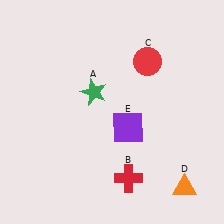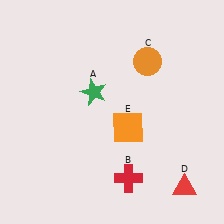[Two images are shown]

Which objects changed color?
C changed from red to orange. D changed from orange to red. E changed from purple to orange.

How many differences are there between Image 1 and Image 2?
There are 3 differences between the two images.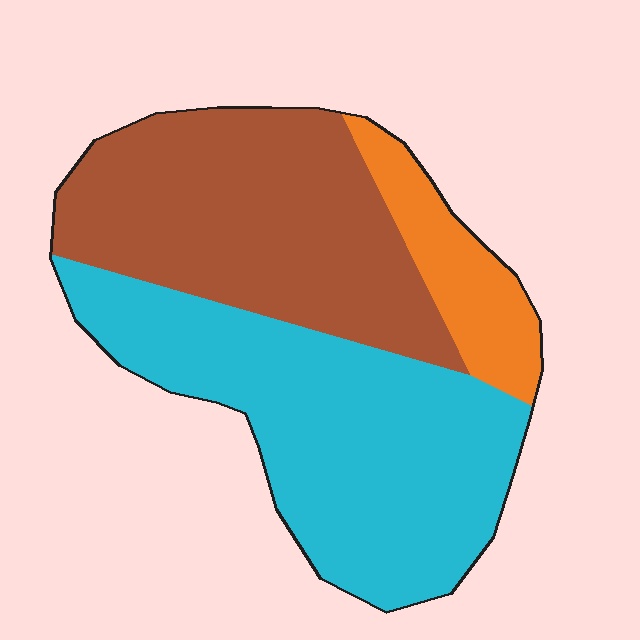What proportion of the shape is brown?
Brown covers 41% of the shape.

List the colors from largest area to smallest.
From largest to smallest: cyan, brown, orange.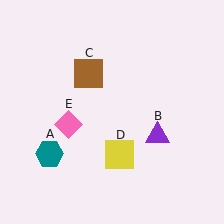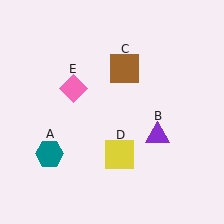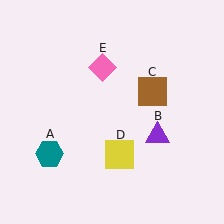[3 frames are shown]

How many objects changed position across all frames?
2 objects changed position: brown square (object C), pink diamond (object E).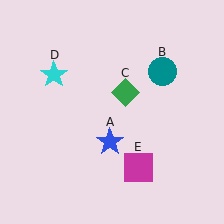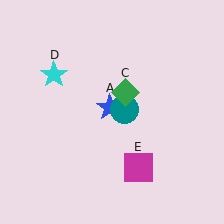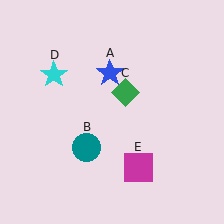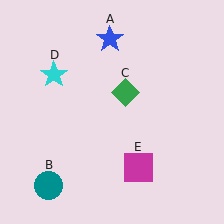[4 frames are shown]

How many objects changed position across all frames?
2 objects changed position: blue star (object A), teal circle (object B).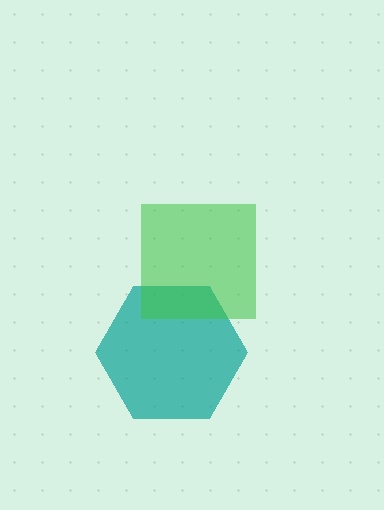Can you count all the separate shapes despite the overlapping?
Yes, there are 2 separate shapes.